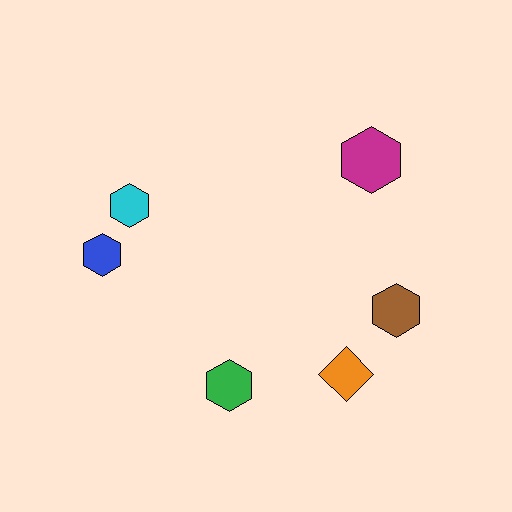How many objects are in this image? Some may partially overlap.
There are 6 objects.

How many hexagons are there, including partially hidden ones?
There are 5 hexagons.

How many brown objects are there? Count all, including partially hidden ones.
There is 1 brown object.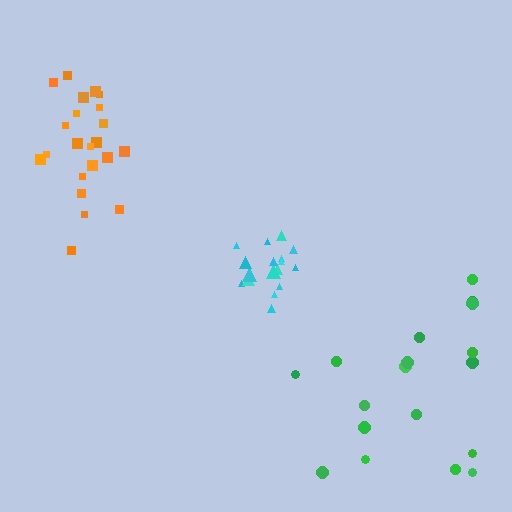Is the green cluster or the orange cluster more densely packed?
Orange.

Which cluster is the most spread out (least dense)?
Green.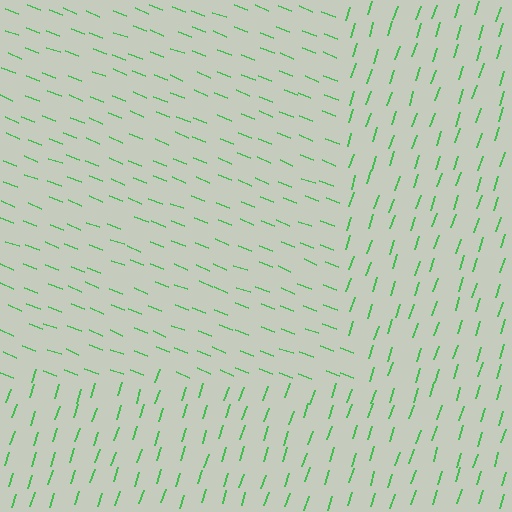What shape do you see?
I see a rectangle.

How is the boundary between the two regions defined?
The boundary is defined purely by a change in line orientation (approximately 87 degrees difference). All lines are the same color and thickness.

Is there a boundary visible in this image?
Yes, there is a texture boundary formed by a change in line orientation.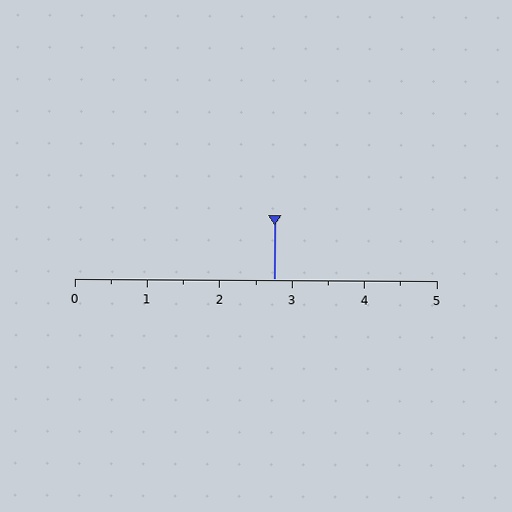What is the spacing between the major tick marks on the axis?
The major ticks are spaced 1 apart.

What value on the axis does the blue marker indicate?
The marker indicates approximately 2.8.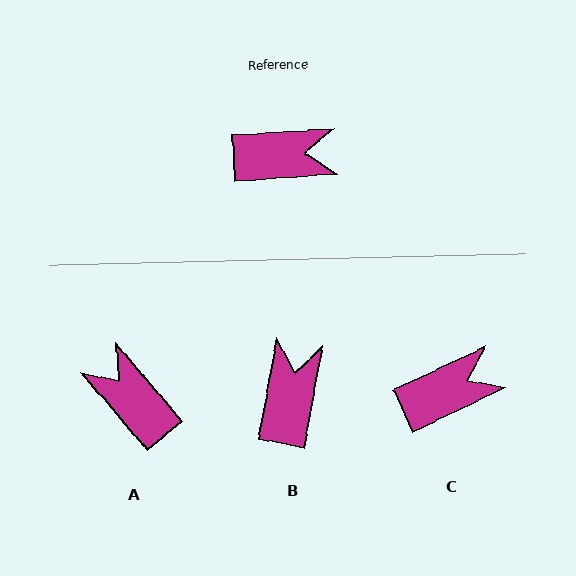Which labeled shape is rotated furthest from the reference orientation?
A, about 126 degrees away.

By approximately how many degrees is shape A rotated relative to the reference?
Approximately 126 degrees counter-clockwise.